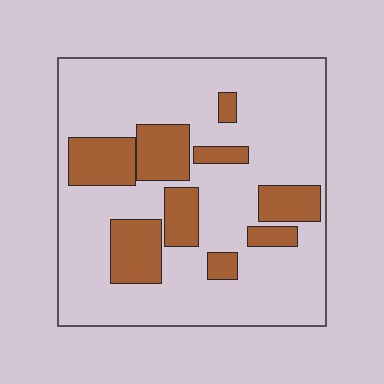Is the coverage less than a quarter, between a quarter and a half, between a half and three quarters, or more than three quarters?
Less than a quarter.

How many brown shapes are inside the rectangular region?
9.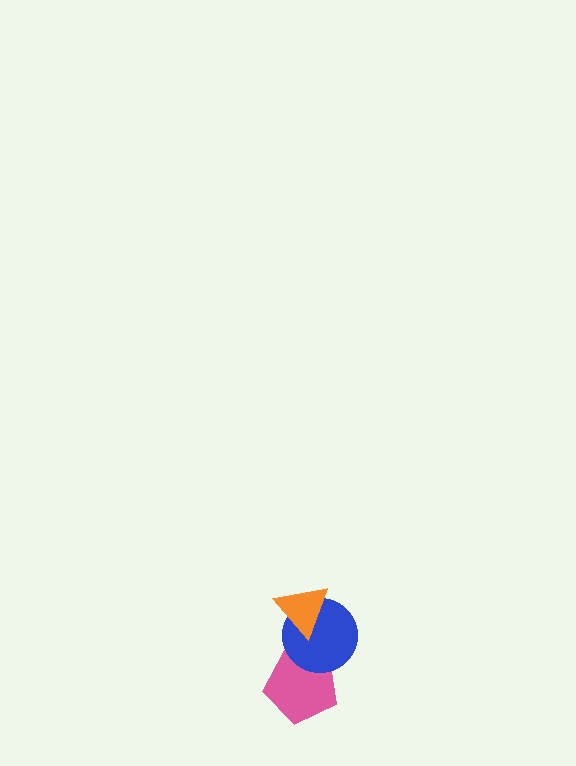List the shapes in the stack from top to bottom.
From top to bottom: the orange triangle, the blue circle, the pink pentagon.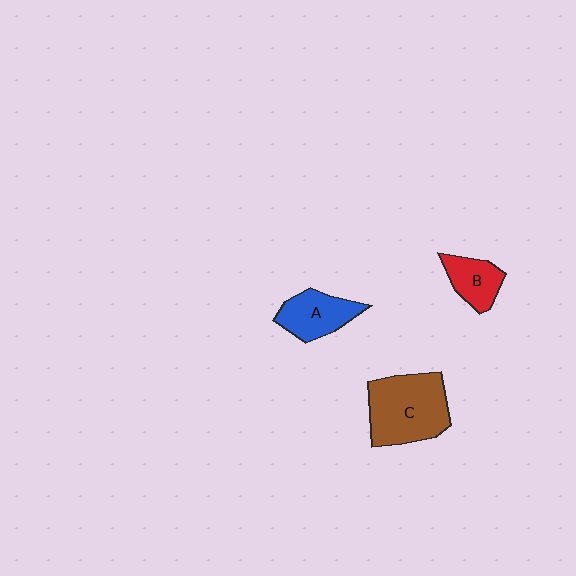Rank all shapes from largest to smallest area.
From largest to smallest: C (brown), A (blue), B (red).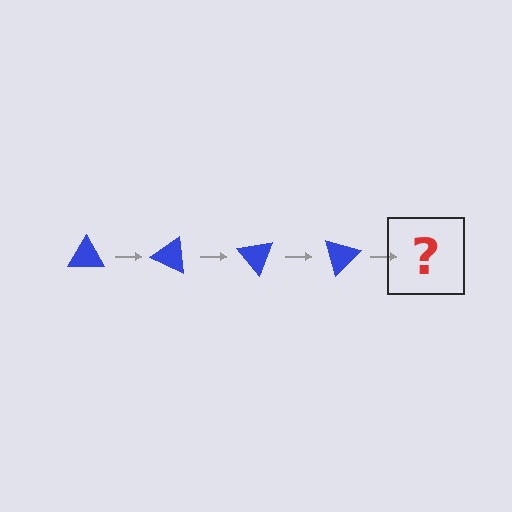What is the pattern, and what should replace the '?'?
The pattern is that the triangle rotates 25 degrees each step. The '?' should be a blue triangle rotated 100 degrees.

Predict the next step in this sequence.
The next step is a blue triangle rotated 100 degrees.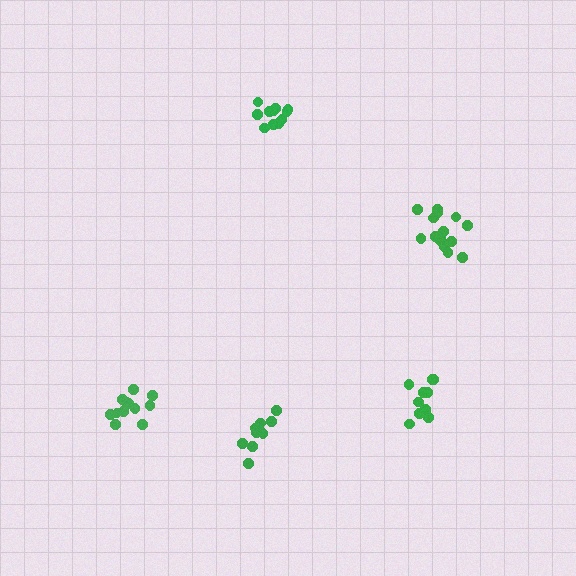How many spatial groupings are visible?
There are 5 spatial groupings.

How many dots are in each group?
Group 1: 10 dots, Group 2: 10 dots, Group 3: 11 dots, Group 4: 12 dots, Group 5: 16 dots (59 total).